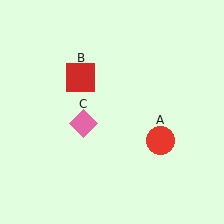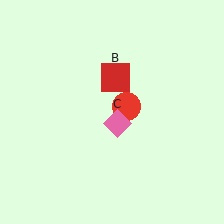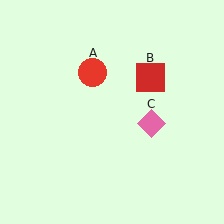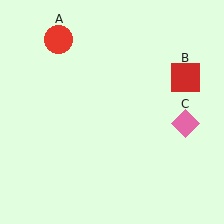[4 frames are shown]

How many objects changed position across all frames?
3 objects changed position: red circle (object A), red square (object B), pink diamond (object C).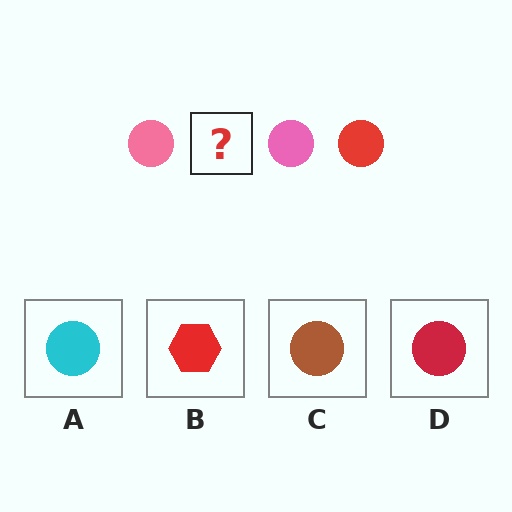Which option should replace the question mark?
Option D.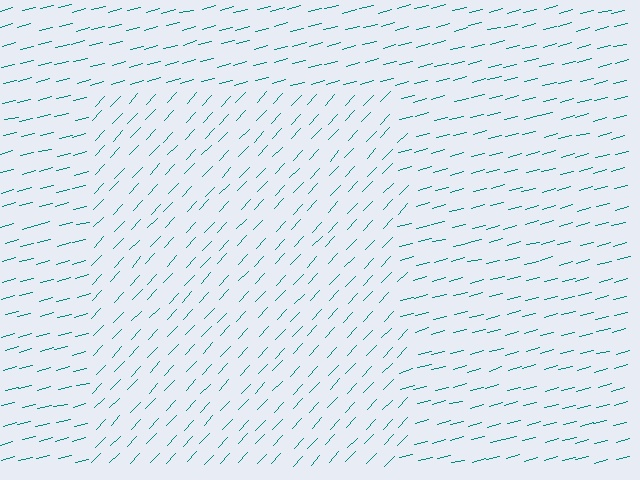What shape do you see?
I see a rectangle.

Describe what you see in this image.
The image is filled with small teal line segments. A rectangle region in the image has lines oriented differently from the surrounding lines, creating a visible texture boundary.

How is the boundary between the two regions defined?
The boundary is defined purely by a change in line orientation (approximately 32 degrees difference). All lines are the same color and thickness.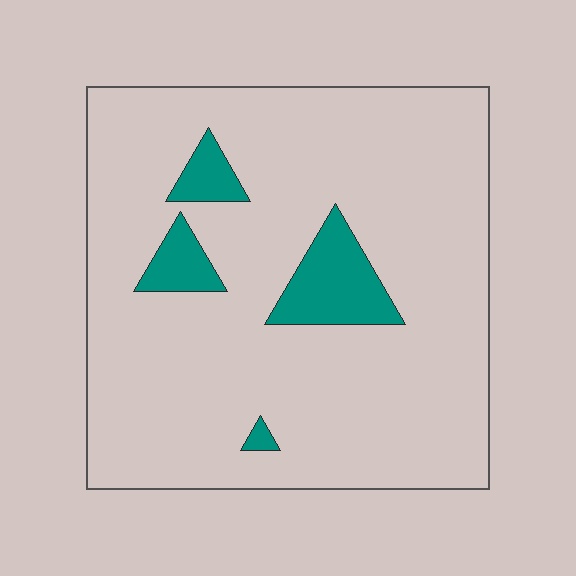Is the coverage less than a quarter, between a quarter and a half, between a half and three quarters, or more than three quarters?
Less than a quarter.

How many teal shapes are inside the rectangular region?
4.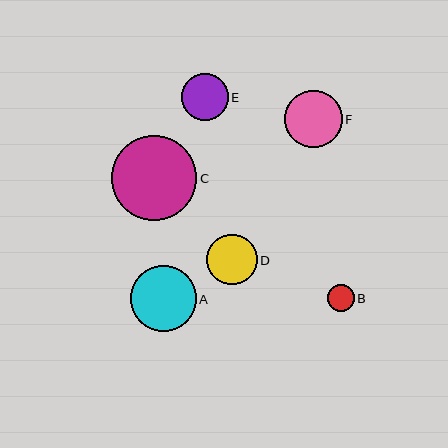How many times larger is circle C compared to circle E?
Circle C is approximately 1.8 times the size of circle E.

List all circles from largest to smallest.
From largest to smallest: C, A, F, D, E, B.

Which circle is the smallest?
Circle B is the smallest with a size of approximately 26 pixels.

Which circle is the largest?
Circle C is the largest with a size of approximately 85 pixels.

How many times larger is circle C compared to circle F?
Circle C is approximately 1.5 times the size of circle F.